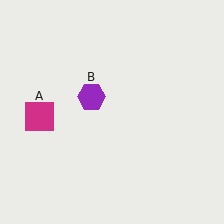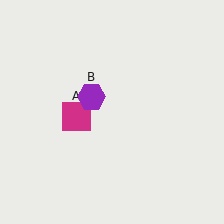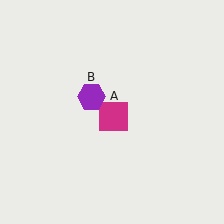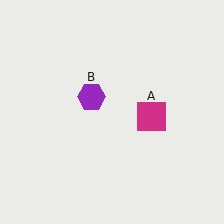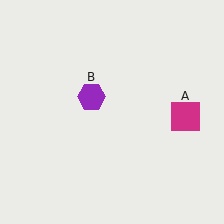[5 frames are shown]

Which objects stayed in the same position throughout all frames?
Purple hexagon (object B) remained stationary.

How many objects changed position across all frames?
1 object changed position: magenta square (object A).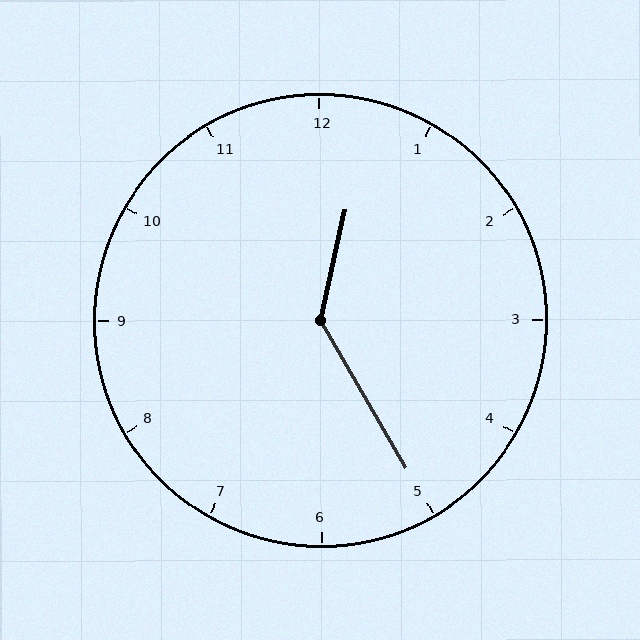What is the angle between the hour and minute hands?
Approximately 138 degrees.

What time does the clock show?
12:25.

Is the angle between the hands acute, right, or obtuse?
It is obtuse.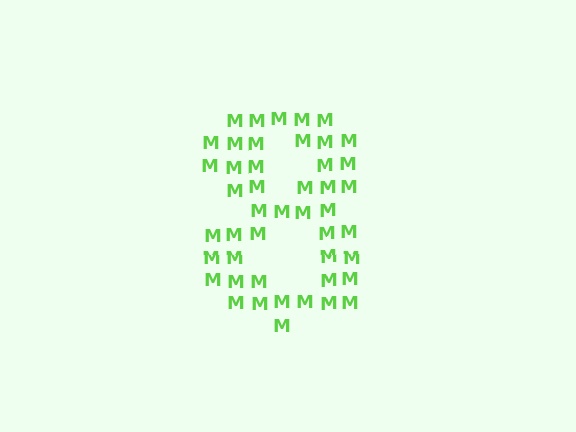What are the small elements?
The small elements are letter M's.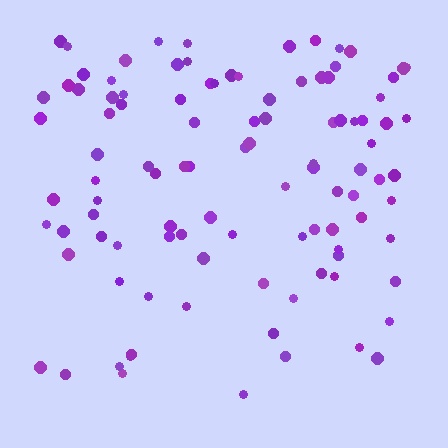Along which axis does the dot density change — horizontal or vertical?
Vertical.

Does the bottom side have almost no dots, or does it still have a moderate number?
Still a moderate number, just noticeably fewer than the top.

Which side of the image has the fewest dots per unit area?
The bottom.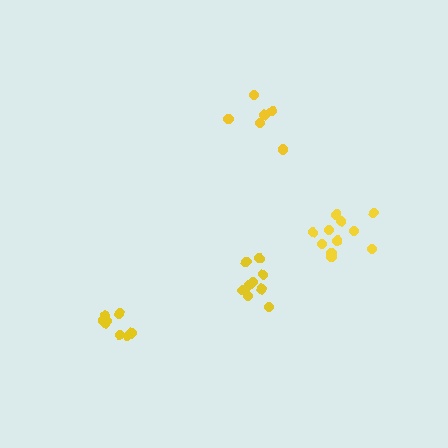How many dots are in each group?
Group 1: 8 dots, Group 2: 11 dots, Group 3: 9 dots, Group 4: 7 dots (35 total).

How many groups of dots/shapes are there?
There are 4 groups.